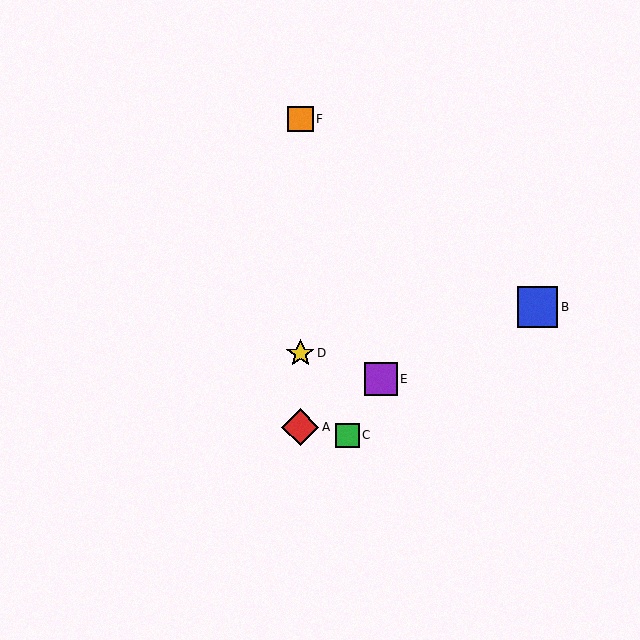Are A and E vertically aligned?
No, A is at x≈300 and E is at x≈381.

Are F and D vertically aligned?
Yes, both are at x≈300.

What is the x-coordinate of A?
Object A is at x≈300.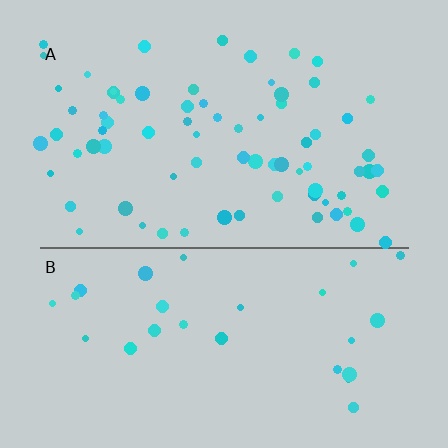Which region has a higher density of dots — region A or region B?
A (the top).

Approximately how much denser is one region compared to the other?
Approximately 2.6× — region A over region B.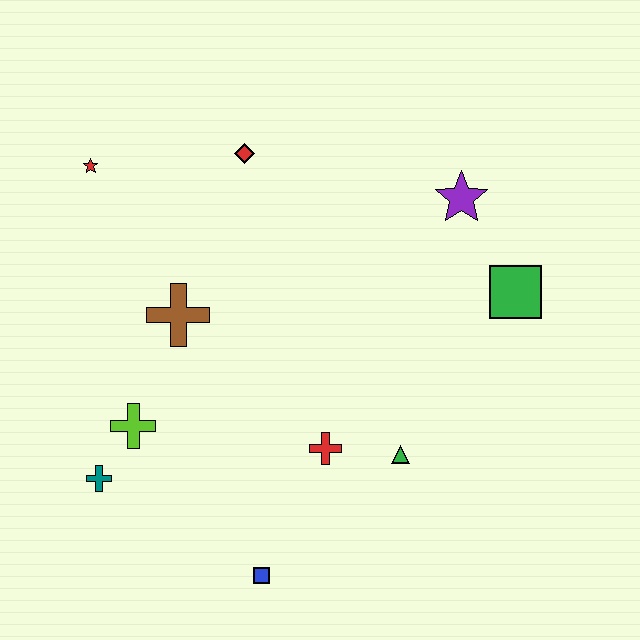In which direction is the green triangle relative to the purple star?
The green triangle is below the purple star.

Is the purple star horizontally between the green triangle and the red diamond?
No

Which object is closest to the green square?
The purple star is closest to the green square.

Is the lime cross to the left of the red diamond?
Yes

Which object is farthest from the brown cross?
The green square is farthest from the brown cross.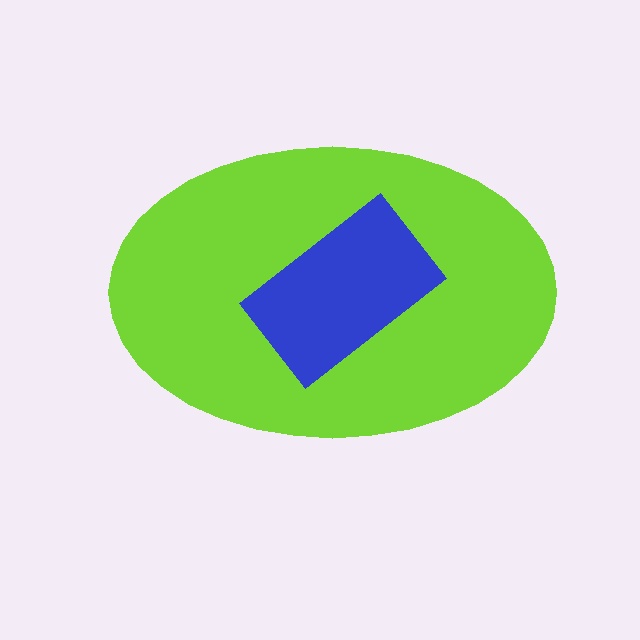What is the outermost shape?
The lime ellipse.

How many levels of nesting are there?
2.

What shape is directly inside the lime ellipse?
The blue rectangle.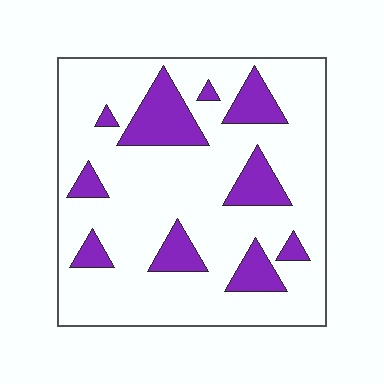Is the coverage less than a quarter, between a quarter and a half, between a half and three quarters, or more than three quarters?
Less than a quarter.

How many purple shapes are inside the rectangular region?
10.